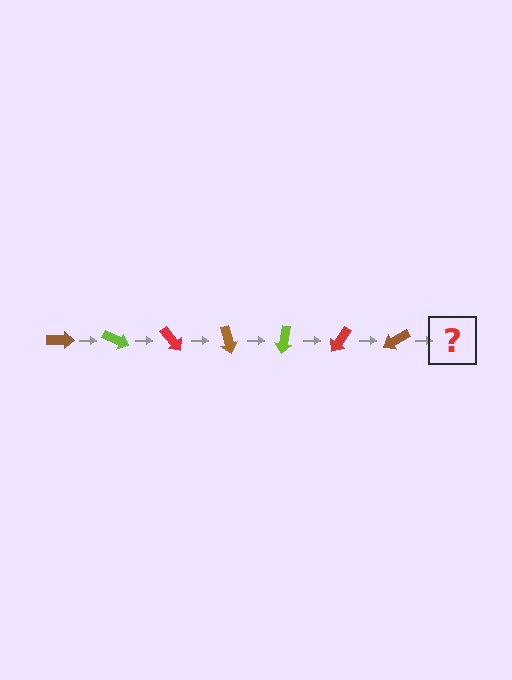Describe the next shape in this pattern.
It should be a lime arrow, rotated 175 degrees from the start.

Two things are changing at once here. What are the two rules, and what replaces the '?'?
The two rules are that it rotates 25 degrees each step and the color cycles through brown, lime, and red. The '?' should be a lime arrow, rotated 175 degrees from the start.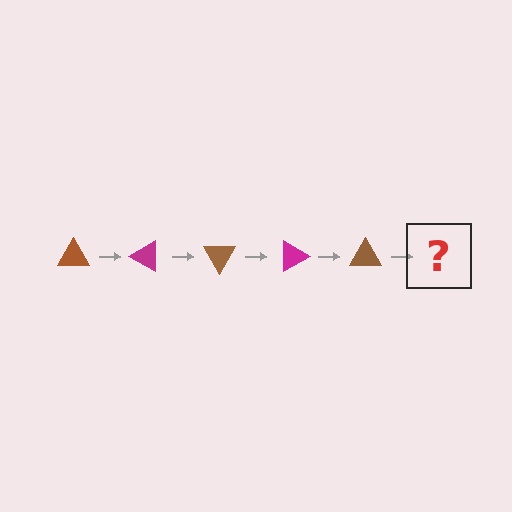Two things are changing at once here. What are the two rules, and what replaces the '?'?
The two rules are that it rotates 30 degrees each step and the color cycles through brown and magenta. The '?' should be a magenta triangle, rotated 150 degrees from the start.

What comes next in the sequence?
The next element should be a magenta triangle, rotated 150 degrees from the start.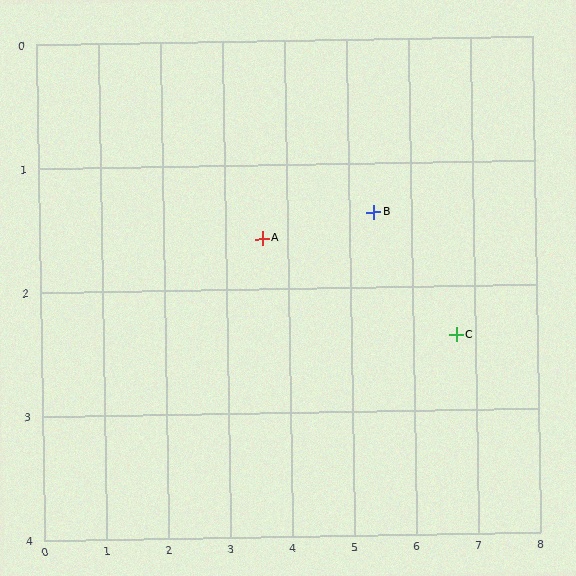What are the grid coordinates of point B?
Point B is at approximately (5.4, 1.4).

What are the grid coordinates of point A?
Point A is at approximately (3.6, 1.6).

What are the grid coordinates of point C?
Point C is at approximately (6.7, 2.4).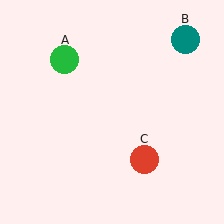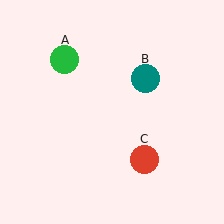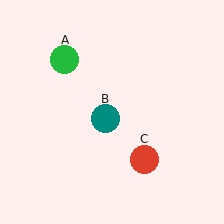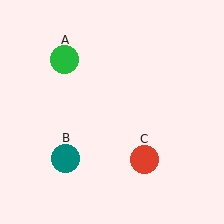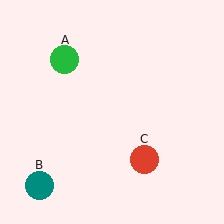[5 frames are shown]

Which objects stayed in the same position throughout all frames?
Green circle (object A) and red circle (object C) remained stationary.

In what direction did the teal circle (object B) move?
The teal circle (object B) moved down and to the left.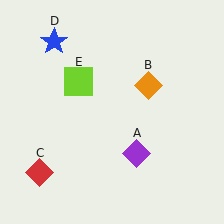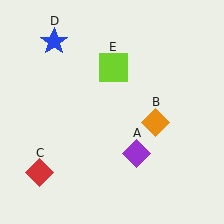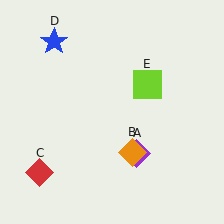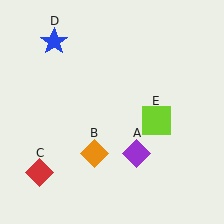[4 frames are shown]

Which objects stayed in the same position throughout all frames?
Purple diamond (object A) and red diamond (object C) and blue star (object D) remained stationary.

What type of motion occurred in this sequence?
The orange diamond (object B), lime square (object E) rotated clockwise around the center of the scene.